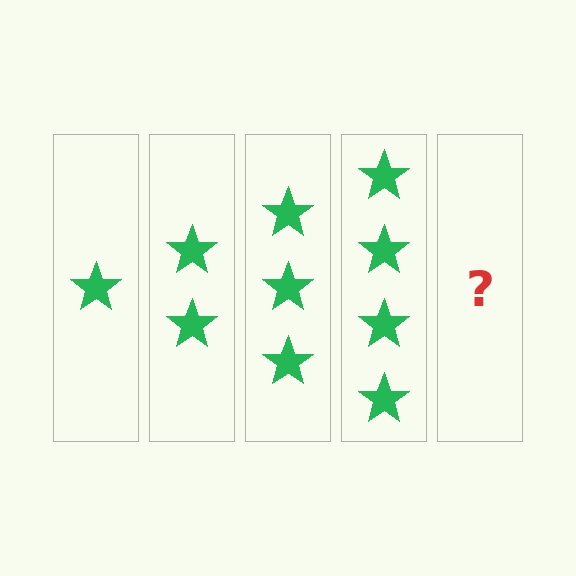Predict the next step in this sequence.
The next step is 5 stars.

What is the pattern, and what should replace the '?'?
The pattern is that each step adds one more star. The '?' should be 5 stars.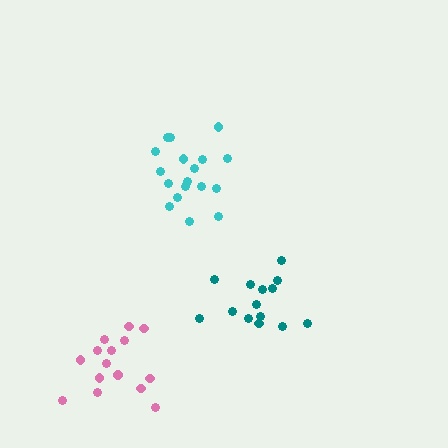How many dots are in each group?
Group 1: 15 dots, Group 2: 19 dots, Group 3: 14 dots (48 total).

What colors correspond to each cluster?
The clusters are colored: pink, cyan, teal.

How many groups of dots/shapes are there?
There are 3 groups.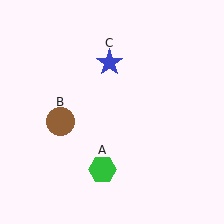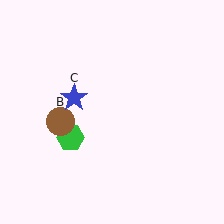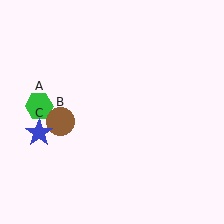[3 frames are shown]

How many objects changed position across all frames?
2 objects changed position: green hexagon (object A), blue star (object C).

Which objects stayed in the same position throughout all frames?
Brown circle (object B) remained stationary.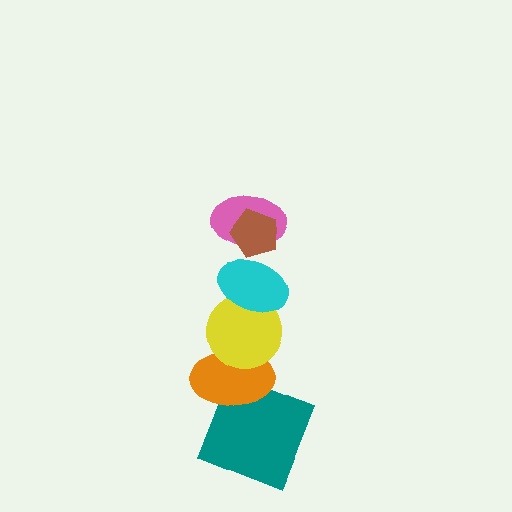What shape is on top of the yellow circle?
The cyan ellipse is on top of the yellow circle.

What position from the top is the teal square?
The teal square is 6th from the top.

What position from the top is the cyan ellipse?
The cyan ellipse is 3rd from the top.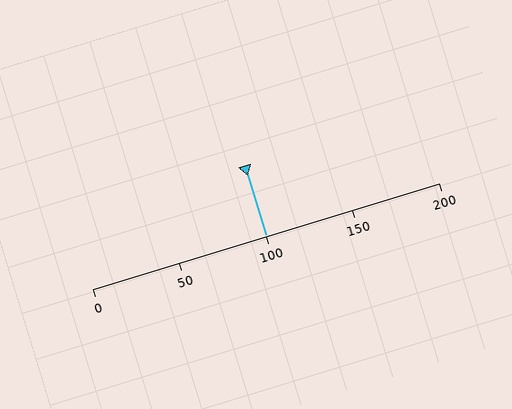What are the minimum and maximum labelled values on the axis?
The axis runs from 0 to 200.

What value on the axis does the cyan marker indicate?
The marker indicates approximately 100.